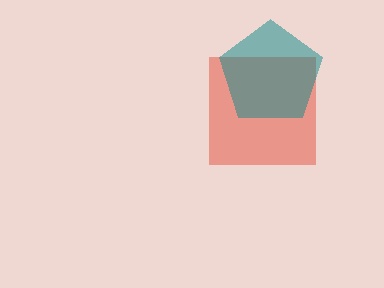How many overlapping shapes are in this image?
There are 2 overlapping shapes in the image.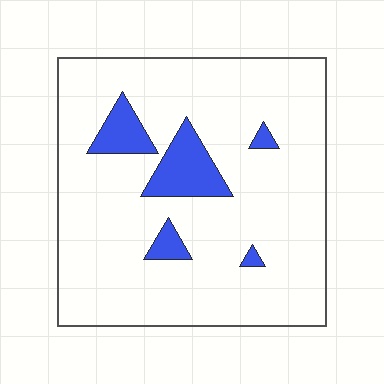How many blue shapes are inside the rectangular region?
5.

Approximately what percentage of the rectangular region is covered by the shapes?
Approximately 10%.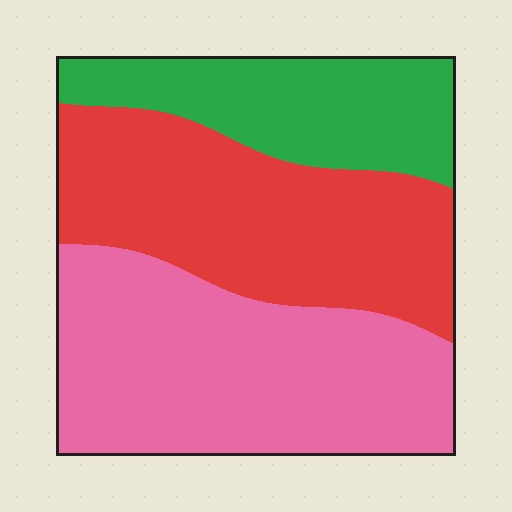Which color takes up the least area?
Green, at roughly 20%.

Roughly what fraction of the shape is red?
Red covers about 35% of the shape.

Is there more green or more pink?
Pink.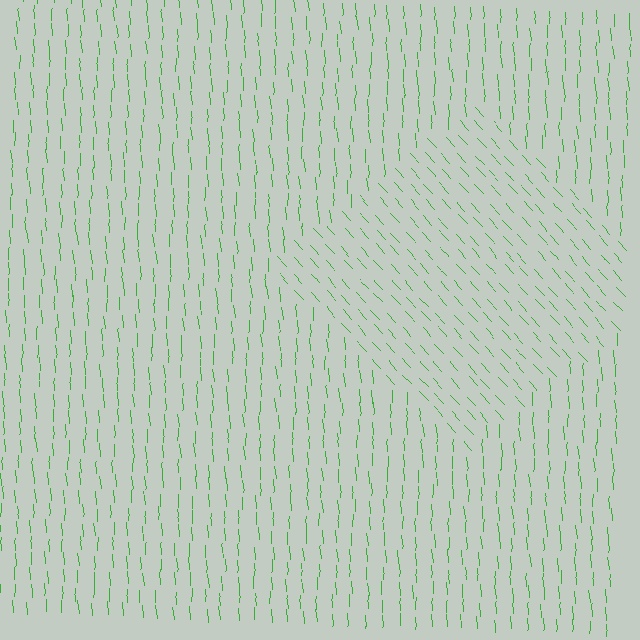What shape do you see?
I see a diamond.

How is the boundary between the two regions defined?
The boundary is defined purely by a change in line orientation (approximately 39 degrees difference). All lines are the same color and thickness.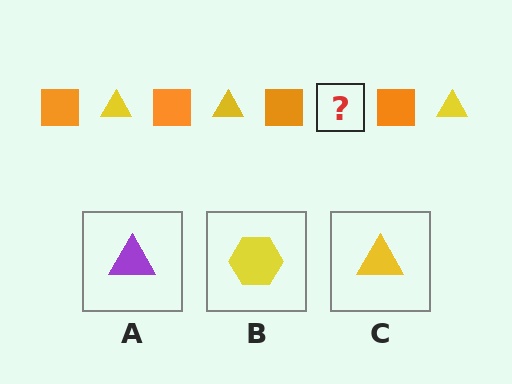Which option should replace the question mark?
Option C.